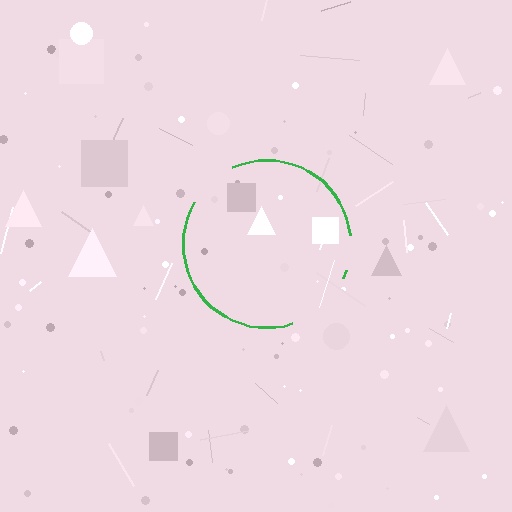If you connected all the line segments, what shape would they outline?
They would outline a circle.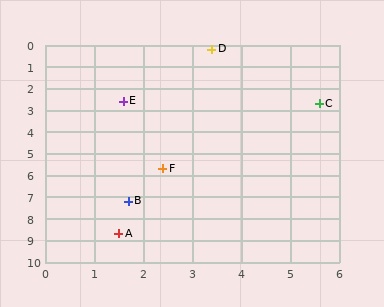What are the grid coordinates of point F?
Point F is at approximately (2.4, 5.7).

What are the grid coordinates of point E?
Point E is at approximately (1.6, 2.6).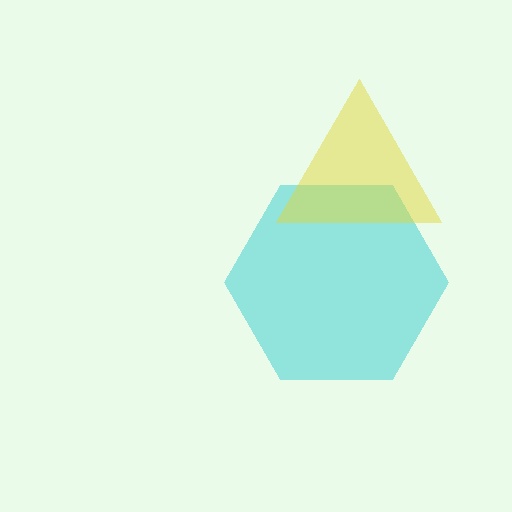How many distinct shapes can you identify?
There are 2 distinct shapes: a cyan hexagon, a yellow triangle.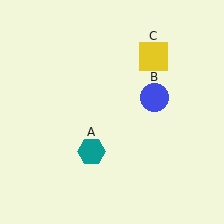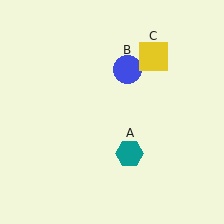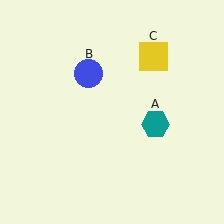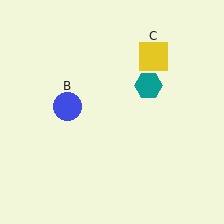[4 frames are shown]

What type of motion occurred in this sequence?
The teal hexagon (object A), blue circle (object B) rotated counterclockwise around the center of the scene.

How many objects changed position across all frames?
2 objects changed position: teal hexagon (object A), blue circle (object B).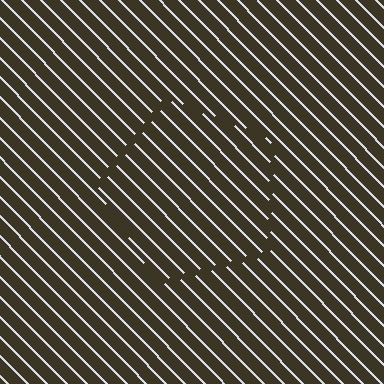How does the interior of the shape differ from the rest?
The interior of the shape contains the same grating, shifted by half a period — the contour is defined by the phase discontinuity where line-ends from the inner and outer gratings abut.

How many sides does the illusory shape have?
5 sides — the line-ends trace a pentagon.